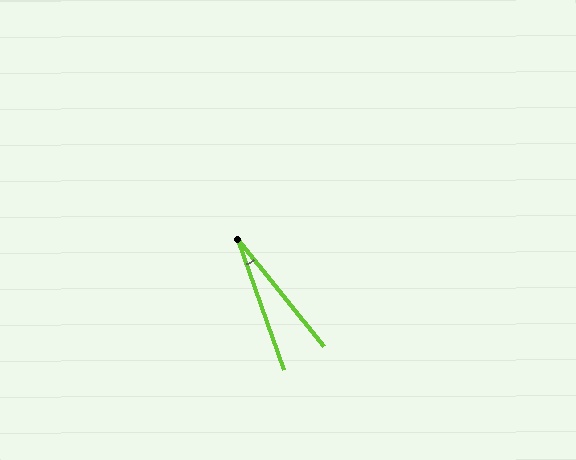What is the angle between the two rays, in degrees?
Approximately 19 degrees.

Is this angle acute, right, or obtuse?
It is acute.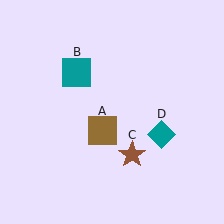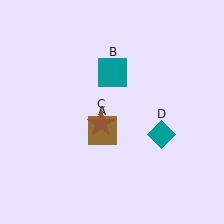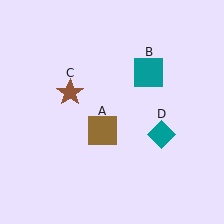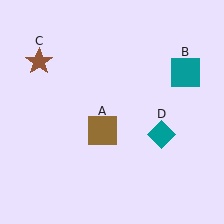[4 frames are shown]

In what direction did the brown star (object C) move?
The brown star (object C) moved up and to the left.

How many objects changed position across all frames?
2 objects changed position: teal square (object B), brown star (object C).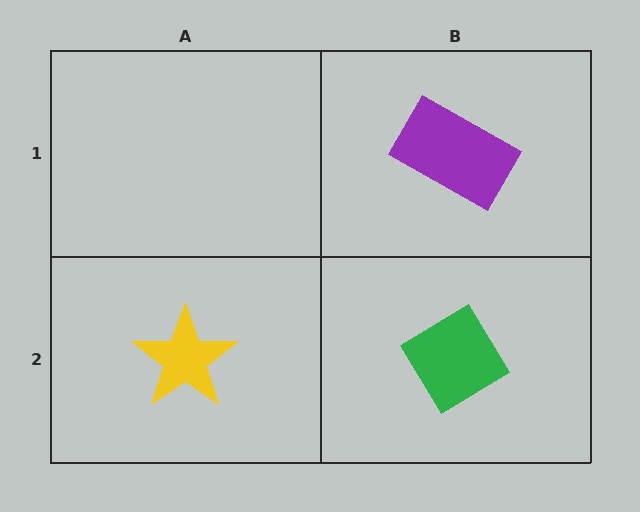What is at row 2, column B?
A green diamond.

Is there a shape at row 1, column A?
No, that cell is empty.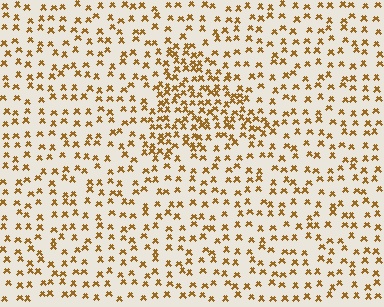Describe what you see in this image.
The image contains small brown elements arranged at two different densities. A triangle-shaped region is visible where the elements are more densely packed than the surrounding area.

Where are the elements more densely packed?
The elements are more densely packed inside the triangle boundary.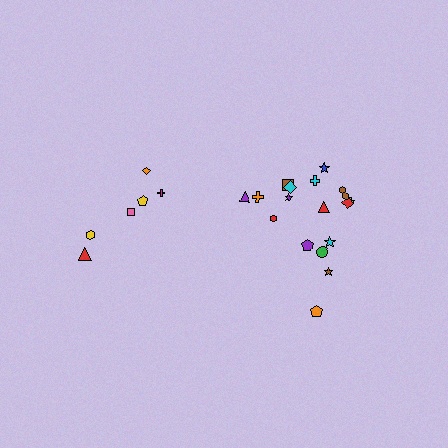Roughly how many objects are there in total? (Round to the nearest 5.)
Roughly 25 objects in total.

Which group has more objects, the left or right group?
The right group.